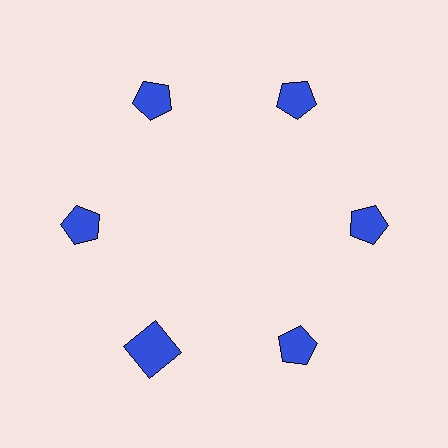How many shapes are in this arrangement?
There are 6 shapes arranged in a ring pattern.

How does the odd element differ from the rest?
It has a different shape: square instead of pentagon.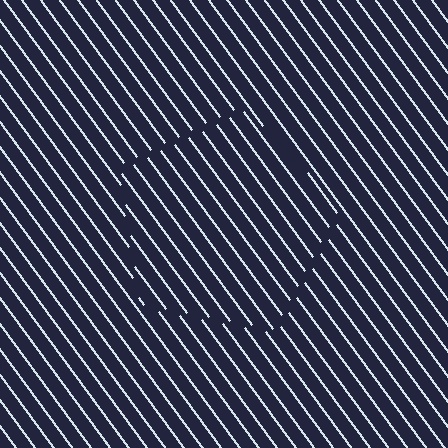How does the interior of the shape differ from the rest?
The interior of the shape contains the same grating, shifted by half a period — the contour is defined by the phase discontinuity where line-ends from the inner and outer gratings abut.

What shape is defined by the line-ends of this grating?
An illusory pentagon. The interior of the shape contains the same grating, shifted by half a period — the contour is defined by the phase discontinuity where line-ends from the inner and outer gratings abut.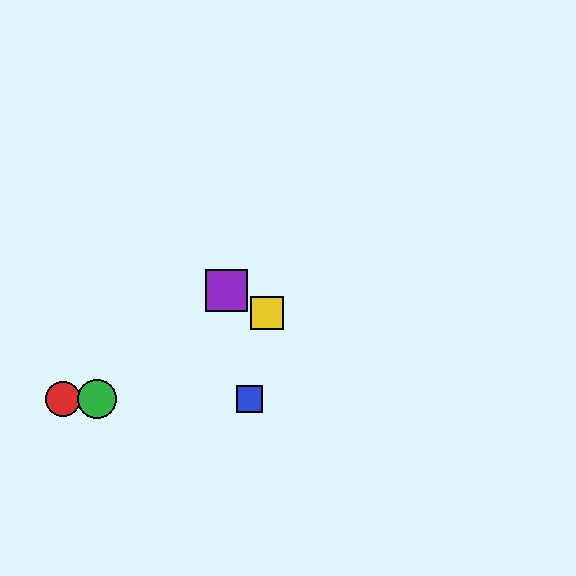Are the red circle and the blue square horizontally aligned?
Yes, both are at y≈399.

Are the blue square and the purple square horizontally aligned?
No, the blue square is at y≈399 and the purple square is at y≈290.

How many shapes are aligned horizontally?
3 shapes (the red circle, the blue square, the green circle) are aligned horizontally.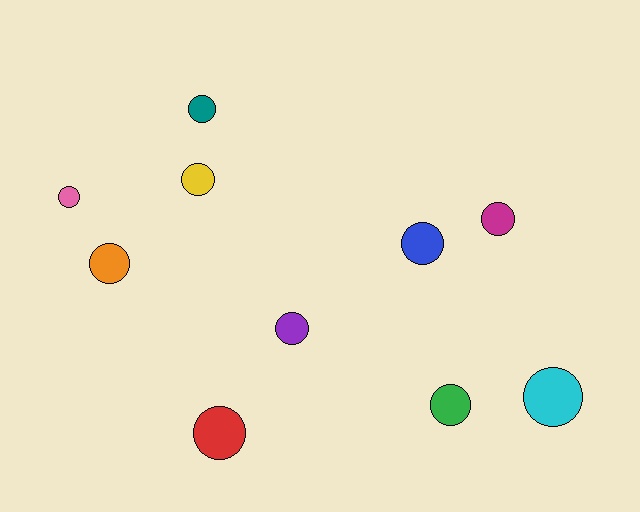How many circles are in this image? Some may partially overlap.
There are 10 circles.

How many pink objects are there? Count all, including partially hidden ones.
There is 1 pink object.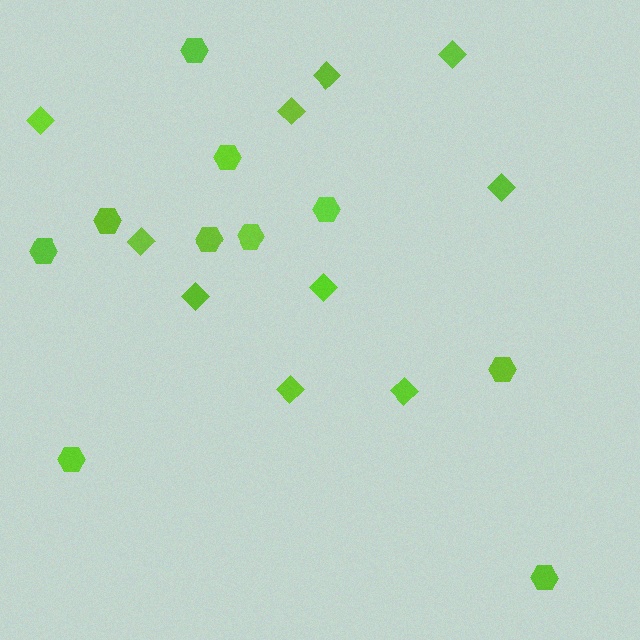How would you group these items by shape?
There are 2 groups: one group of hexagons (10) and one group of diamonds (10).